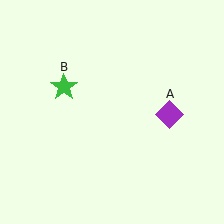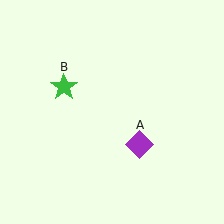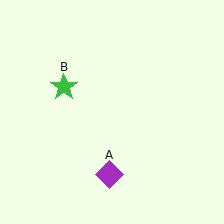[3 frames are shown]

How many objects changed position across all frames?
1 object changed position: purple diamond (object A).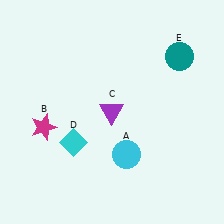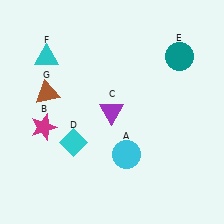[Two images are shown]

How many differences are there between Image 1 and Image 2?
There are 2 differences between the two images.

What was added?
A cyan triangle (F), a brown triangle (G) were added in Image 2.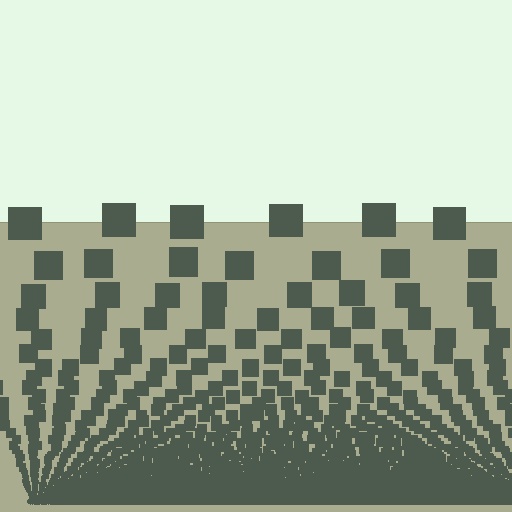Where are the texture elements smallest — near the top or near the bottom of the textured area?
Near the bottom.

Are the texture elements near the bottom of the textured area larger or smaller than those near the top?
Smaller. The gradient is inverted — elements near the bottom are smaller and denser.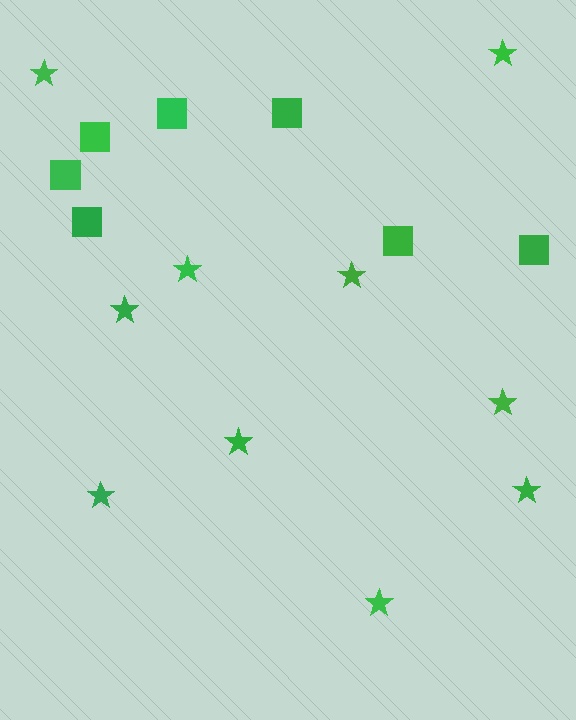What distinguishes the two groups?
There are 2 groups: one group of squares (7) and one group of stars (10).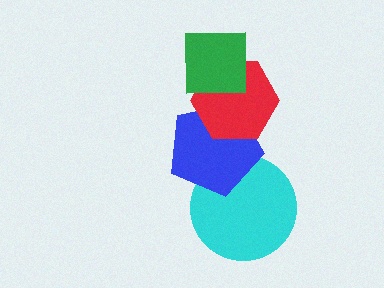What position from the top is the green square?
The green square is 1st from the top.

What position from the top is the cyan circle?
The cyan circle is 4th from the top.